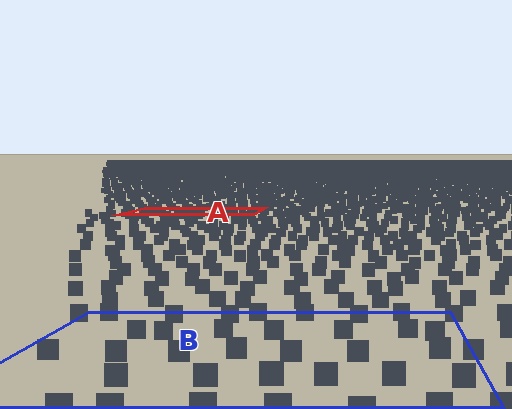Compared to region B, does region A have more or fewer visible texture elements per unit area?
Region A has more texture elements per unit area — they are packed more densely because it is farther away.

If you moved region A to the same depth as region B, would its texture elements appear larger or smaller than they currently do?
They would appear larger. At a closer depth, the same texture elements are projected at a bigger on-screen size.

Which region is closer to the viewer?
Region B is closer. The texture elements there are larger and more spread out.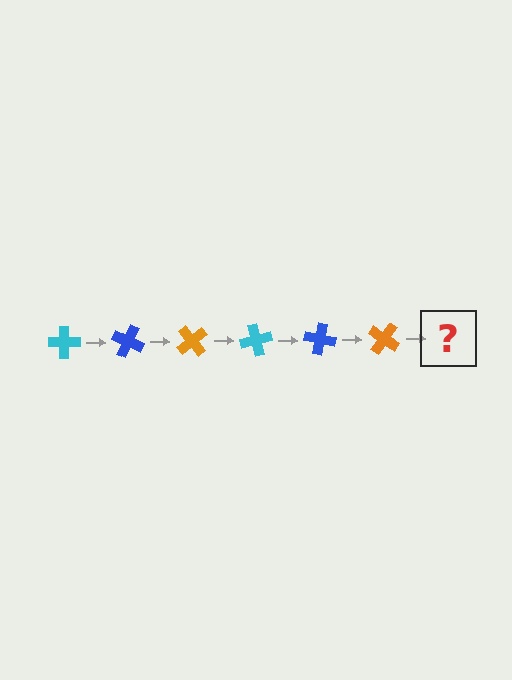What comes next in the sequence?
The next element should be a cyan cross, rotated 150 degrees from the start.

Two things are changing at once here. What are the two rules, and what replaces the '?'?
The two rules are that it rotates 25 degrees each step and the color cycles through cyan, blue, and orange. The '?' should be a cyan cross, rotated 150 degrees from the start.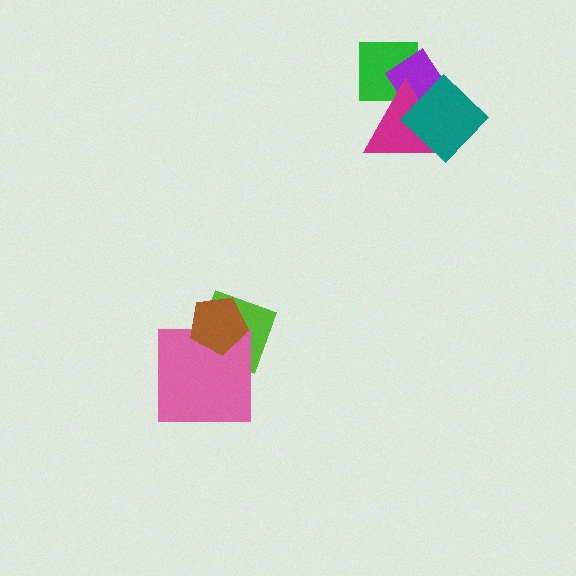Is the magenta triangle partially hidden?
Yes, it is partially covered by another shape.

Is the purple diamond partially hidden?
Yes, it is partially covered by another shape.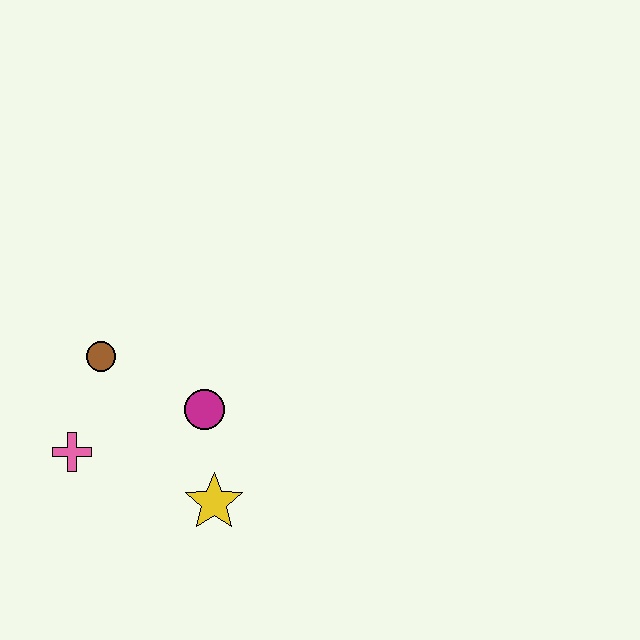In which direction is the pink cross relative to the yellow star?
The pink cross is to the left of the yellow star.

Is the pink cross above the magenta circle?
No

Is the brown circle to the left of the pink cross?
No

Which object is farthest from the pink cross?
The yellow star is farthest from the pink cross.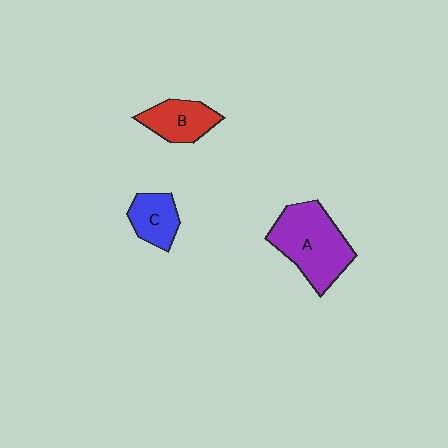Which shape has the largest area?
Shape A (purple).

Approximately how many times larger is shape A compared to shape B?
Approximately 1.8 times.